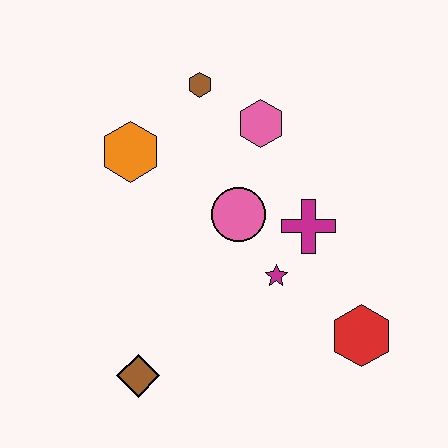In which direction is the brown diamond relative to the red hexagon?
The brown diamond is to the left of the red hexagon.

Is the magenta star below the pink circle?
Yes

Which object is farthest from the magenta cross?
The brown diamond is farthest from the magenta cross.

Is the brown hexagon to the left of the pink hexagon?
Yes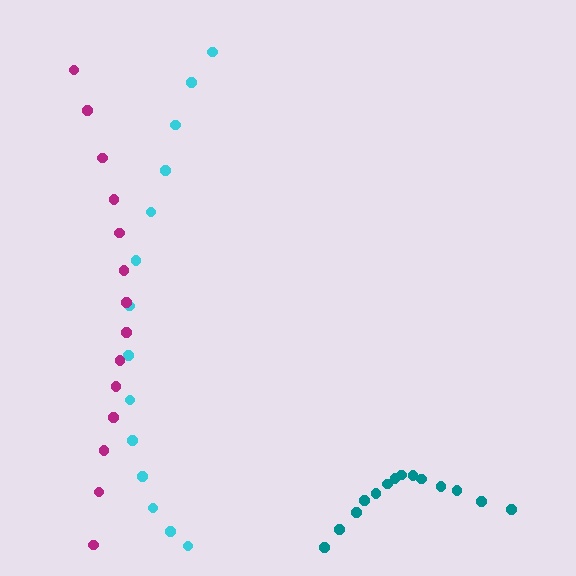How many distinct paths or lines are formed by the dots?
There are 3 distinct paths.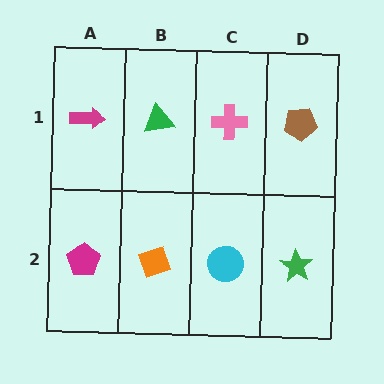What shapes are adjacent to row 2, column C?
A pink cross (row 1, column C), an orange diamond (row 2, column B), a green star (row 2, column D).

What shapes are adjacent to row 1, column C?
A cyan circle (row 2, column C), a green triangle (row 1, column B), a brown pentagon (row 1, column D).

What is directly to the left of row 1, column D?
A pink cross.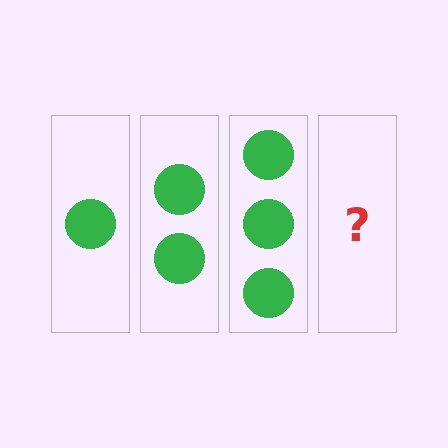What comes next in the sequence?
The next element should be 4 circles.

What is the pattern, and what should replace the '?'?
The pattern is that each step adds one more circle. The '?' should be 4 circles.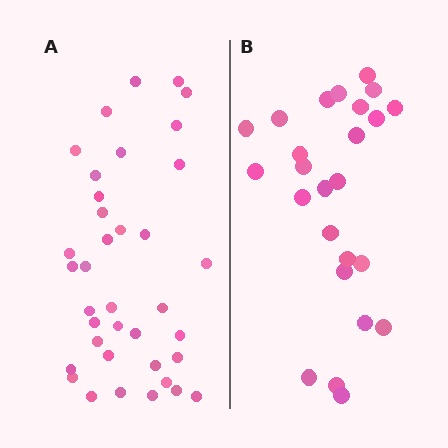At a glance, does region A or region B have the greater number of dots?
Region A (the left region) has more dots.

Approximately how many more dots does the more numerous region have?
Region A has roughly 12 or so more dots than region B.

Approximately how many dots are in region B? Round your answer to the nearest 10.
About 20 dots. (The exact count is 25, which rounds to 20.)